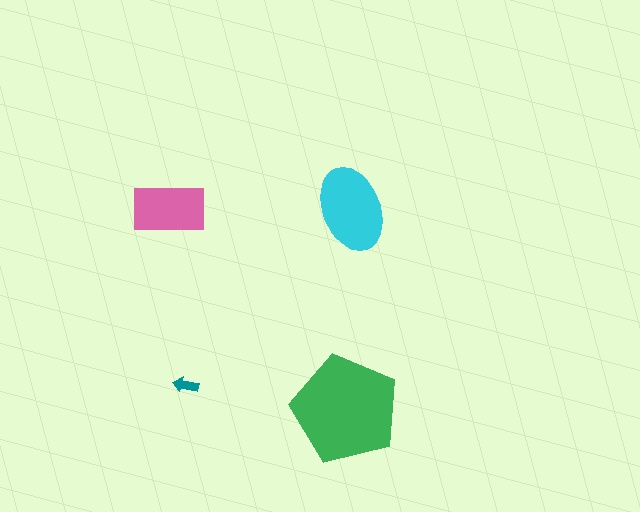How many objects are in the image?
There are 4 objects in the image.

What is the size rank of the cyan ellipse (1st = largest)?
2nd.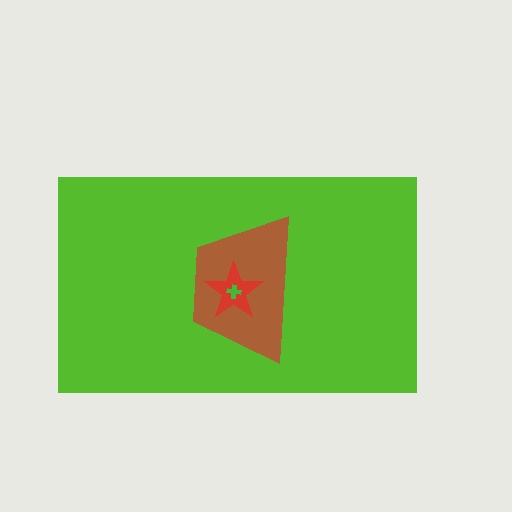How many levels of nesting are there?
4.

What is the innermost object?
The green cross.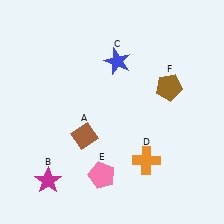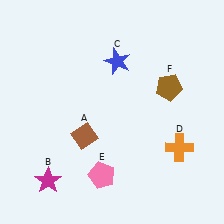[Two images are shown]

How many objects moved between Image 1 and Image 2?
1 object moved between the two images.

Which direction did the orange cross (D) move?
The orange cross (D) moved right.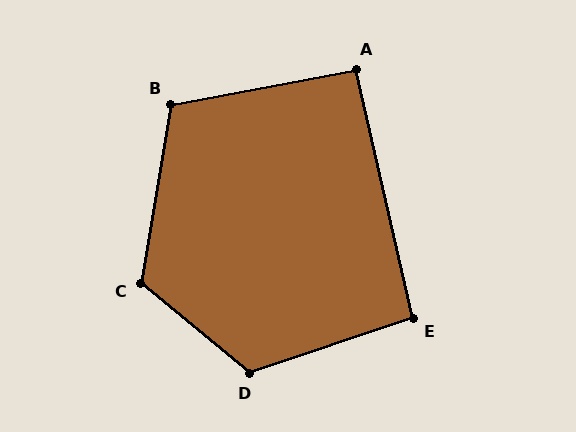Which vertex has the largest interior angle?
D, at approximately 122 degrees.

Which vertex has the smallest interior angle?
A, at approximately 92 degrees.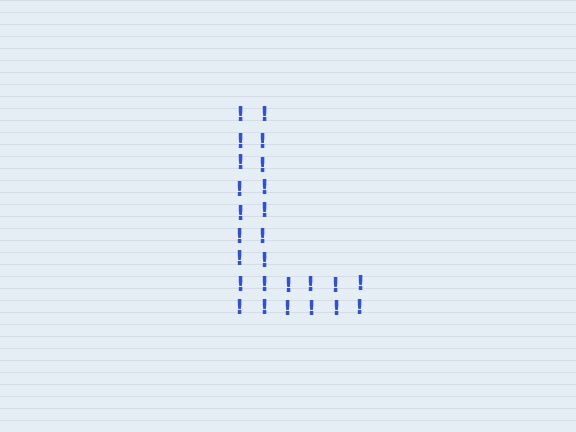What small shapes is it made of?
It is made of small exclamation marks.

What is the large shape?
The large shape is the letter L.